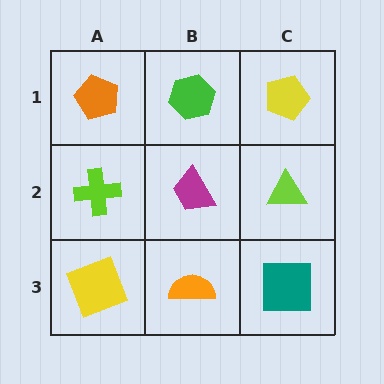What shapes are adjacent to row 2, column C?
A yellow pentagon (row 1, column C), a teal square (row 3, column C), a magenta trapezoid (row 2, column B).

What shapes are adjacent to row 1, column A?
A lime cross (row 2, column A), a green hexagon (row 1, column B).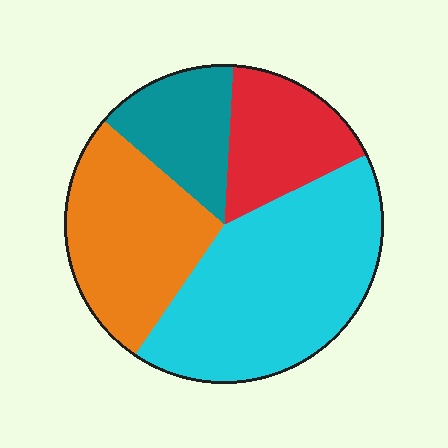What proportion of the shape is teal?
Teal covers 15% of the shape.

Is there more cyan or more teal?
Cyan.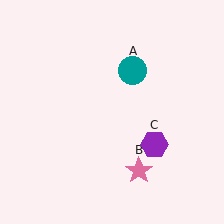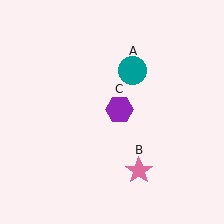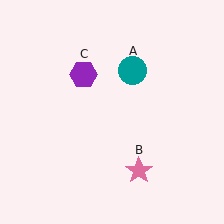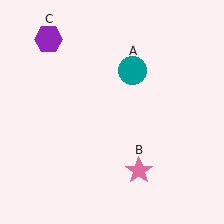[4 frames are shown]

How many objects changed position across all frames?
1 object changed position: purple hexagon (object C).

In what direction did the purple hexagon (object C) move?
The purple hexagon (object C) moved up and to the left.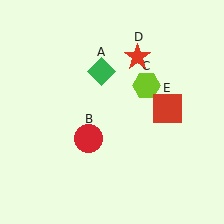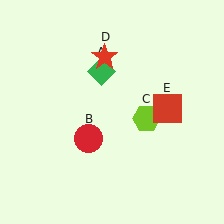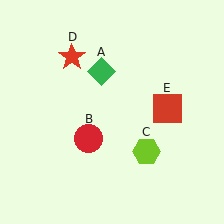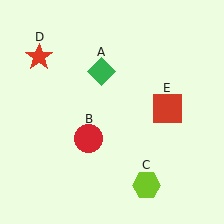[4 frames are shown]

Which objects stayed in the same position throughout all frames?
Green diamond (object A) and red circle (object B) and red square (object E) remained stationary.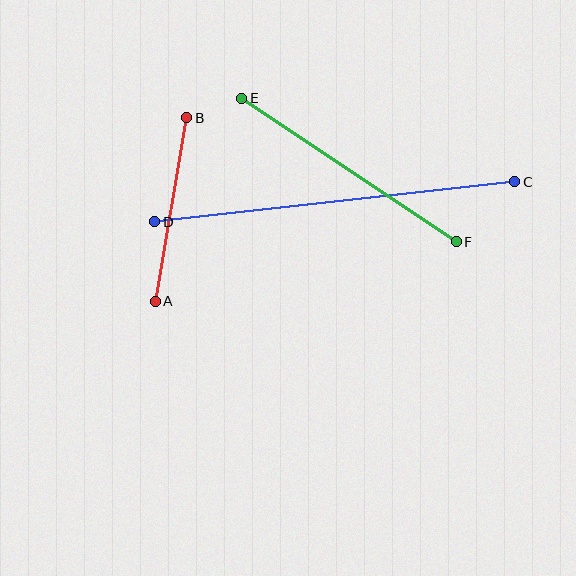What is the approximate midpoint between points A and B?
The midpoint is at approximately (171, 210) pixels.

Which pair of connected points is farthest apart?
Points C and D are farthest apart.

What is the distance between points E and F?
The distance is approximately 258 pixels.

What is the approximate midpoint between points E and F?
The midpoint is at approximately (349, 170) pixels.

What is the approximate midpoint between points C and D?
The midpoint is at approximately (335, 202) pixels.